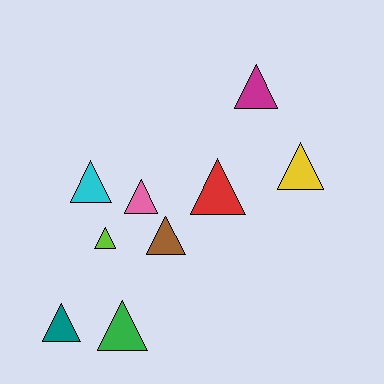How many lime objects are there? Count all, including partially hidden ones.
There is 1 lime object.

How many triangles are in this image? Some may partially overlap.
There are 9 triangles.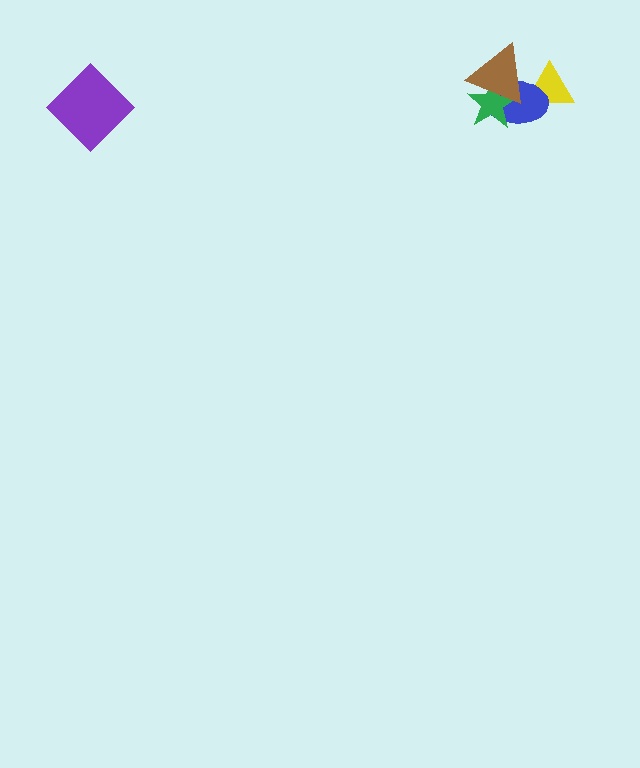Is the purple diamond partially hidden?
No, no other shape covers it.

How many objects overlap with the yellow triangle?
2 objects overlap with the yellow triangle.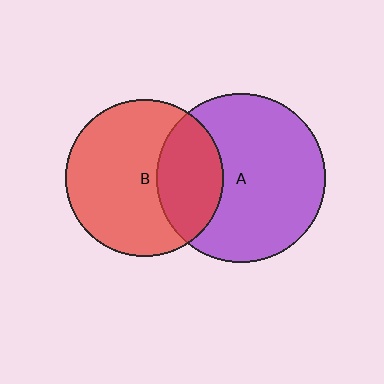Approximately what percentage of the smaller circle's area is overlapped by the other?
Approximately 30%.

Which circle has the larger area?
Circle A (purple).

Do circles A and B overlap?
Yes.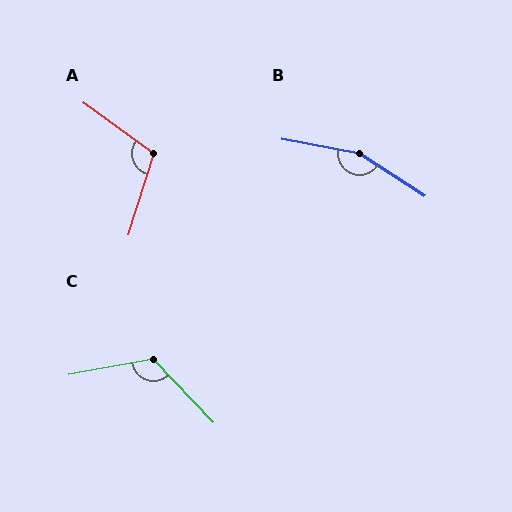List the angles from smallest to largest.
A (109°), C (124°), B (158°).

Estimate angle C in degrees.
Approximately 124 degrees.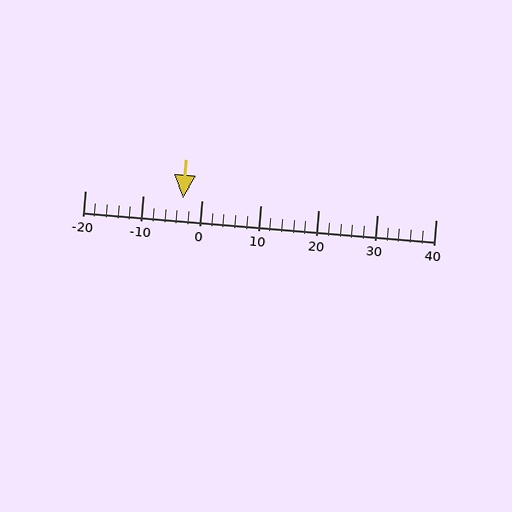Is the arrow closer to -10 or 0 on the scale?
The arrow is closer to 0.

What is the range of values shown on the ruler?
The ruler shows values from -20 to 40.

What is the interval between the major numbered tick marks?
The major tick marks are spaced 10 units apart.